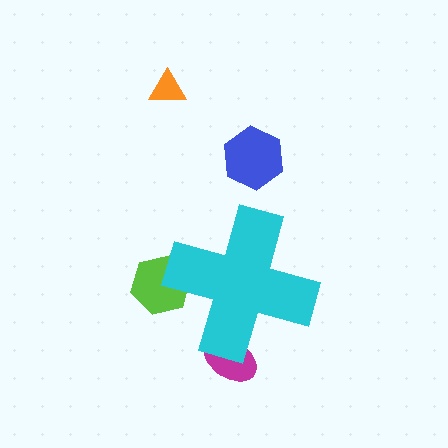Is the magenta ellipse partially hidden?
Yes, the magenta ellipse is partially hidden behind the cyan cross.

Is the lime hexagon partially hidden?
Yes, the lime hexagon is partially hidden behind the cyan cross.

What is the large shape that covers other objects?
A cyan cross.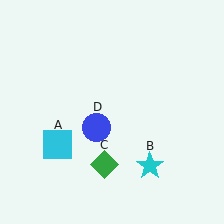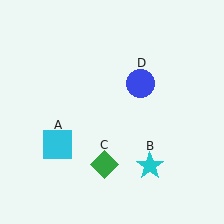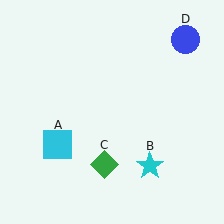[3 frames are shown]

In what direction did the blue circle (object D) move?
The blue circle (object D) moved up and to the right.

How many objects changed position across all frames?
1 object changed position: blue circle (object D).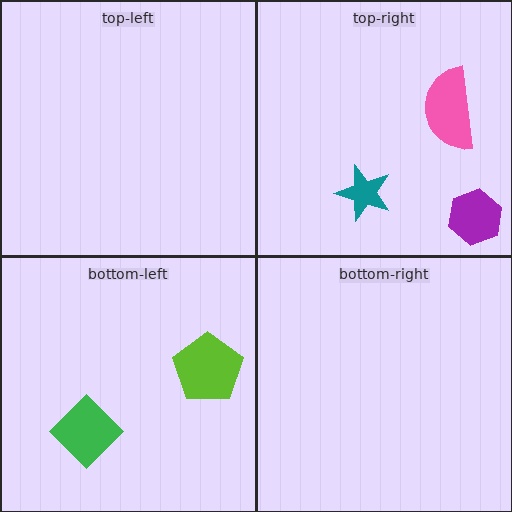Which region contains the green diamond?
The bottom-left region.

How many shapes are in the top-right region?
3.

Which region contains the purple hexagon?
The top-right region.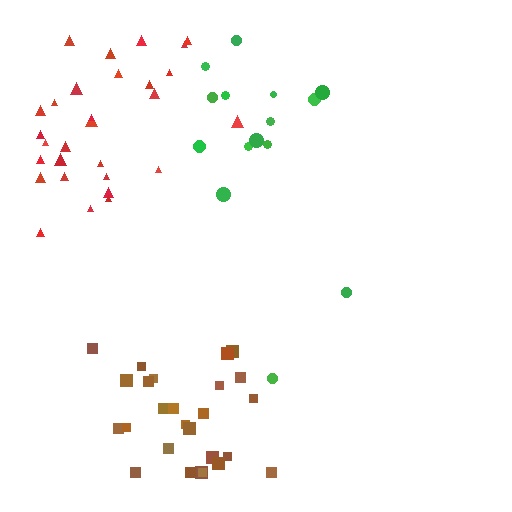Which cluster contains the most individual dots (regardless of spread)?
Red (29).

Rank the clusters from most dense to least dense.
brown, red, green.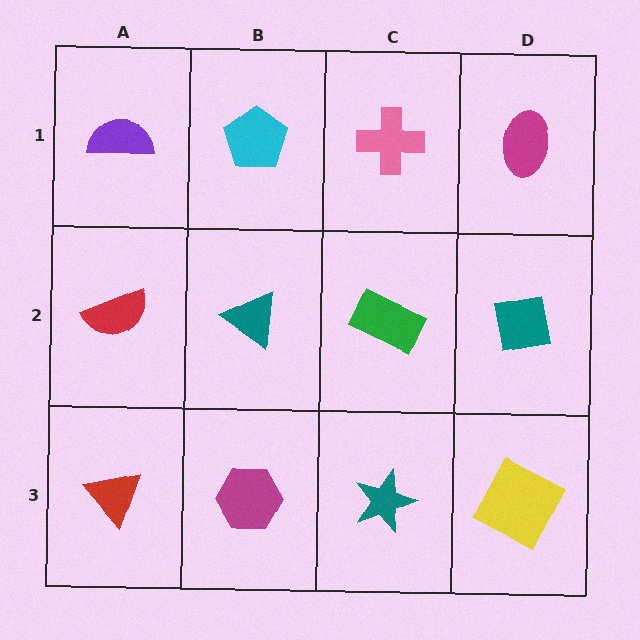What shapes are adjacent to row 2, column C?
A pink cross (row 1, column C), a teal star (row 3, column C), a teal triangle (row 2, column B), a teal square (row 2, column D).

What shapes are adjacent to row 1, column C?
A green rectangle (row 2, column C), a cyan pentagon (row 1, column B), a magenta ellipse (row 1, column D).